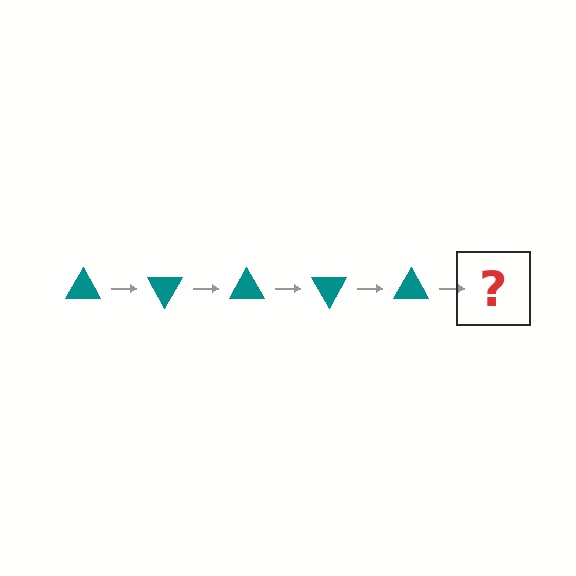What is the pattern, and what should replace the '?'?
The pattern is that the triangle rotates 60 degrees each step. The '?' should be a teal triangle rotated 300 degrees.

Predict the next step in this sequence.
The next step is a teal triangle rotated 300 degrees.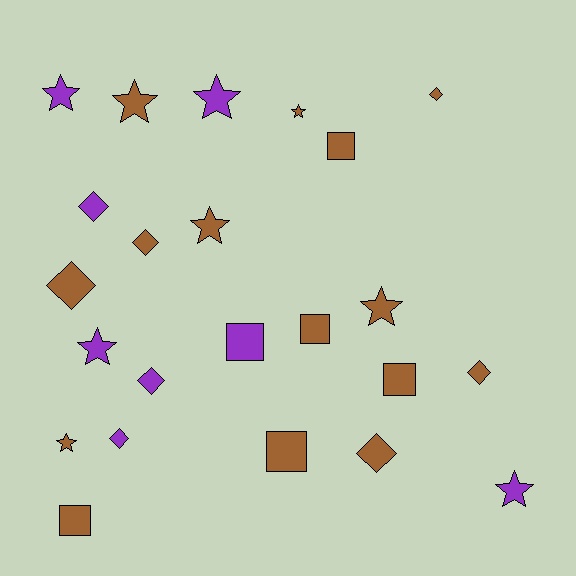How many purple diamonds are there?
There are 3 purple diamonds.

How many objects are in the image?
There are 23 objects.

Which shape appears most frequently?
Star, with 9 objects.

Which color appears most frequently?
Brown, with 15 objects.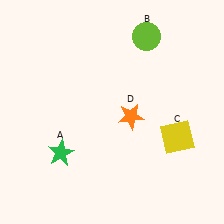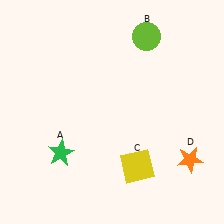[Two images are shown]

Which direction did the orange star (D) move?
The orange star (D) moved right.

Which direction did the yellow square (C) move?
The yellow square (C) moved left.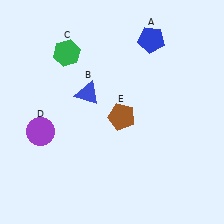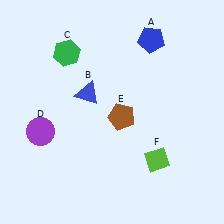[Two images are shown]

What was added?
A lime diamond (F) was added in Image 2.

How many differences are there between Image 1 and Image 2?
There is 1 difference between the two images.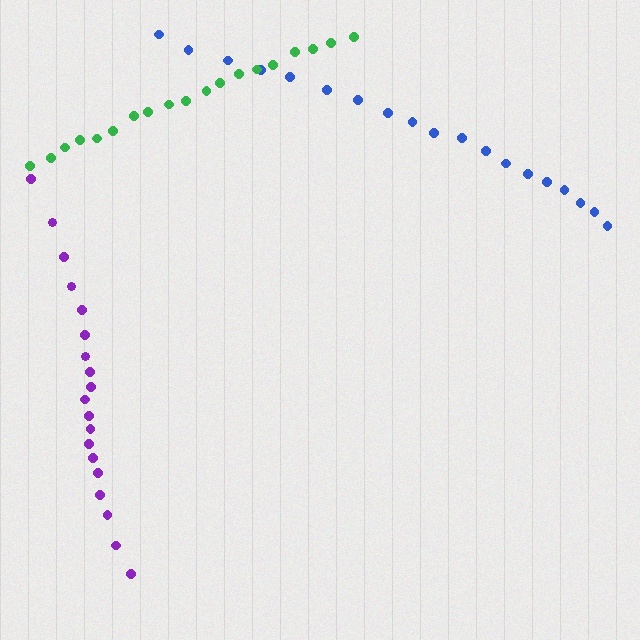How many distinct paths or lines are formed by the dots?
There are 3 distinct paths.